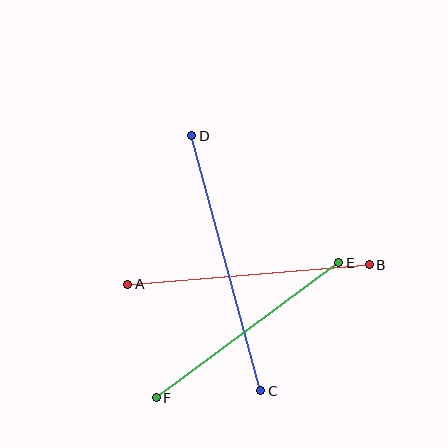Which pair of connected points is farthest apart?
Points C and D are farthest apart.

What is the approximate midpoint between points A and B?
The midpoint is at approximately (248, 274) pixels.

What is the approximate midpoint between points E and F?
The midpoint is at approximately (247, 330) pixels.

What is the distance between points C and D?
The distance is approximately 264 pixels.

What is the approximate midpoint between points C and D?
The midpoint is at approximately (226, 263) pixels.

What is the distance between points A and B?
The distance is approximately 242 pixels.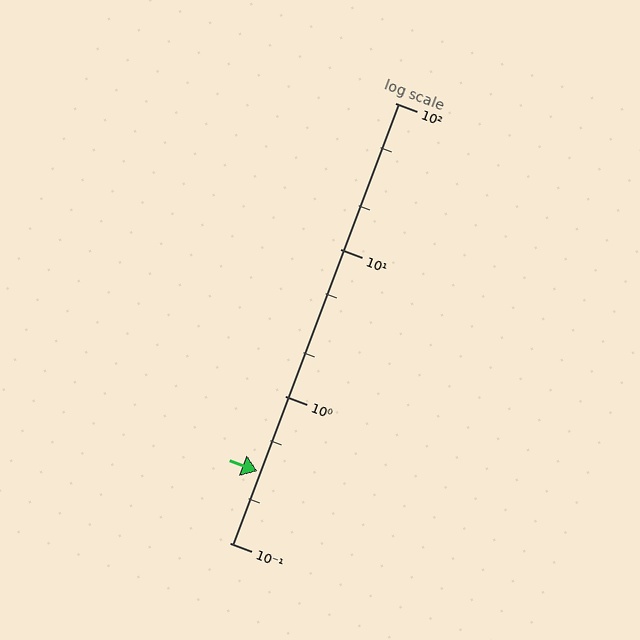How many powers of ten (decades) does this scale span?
The scale spans 3 decades, from 0.1 to 100.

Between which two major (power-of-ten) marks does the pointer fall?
The pointer is between 0.1 and 1.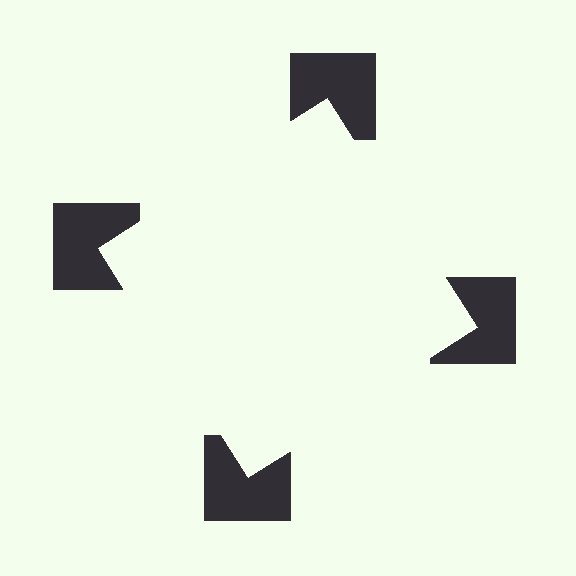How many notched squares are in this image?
There are 4 — one at each vertex of the illusory square.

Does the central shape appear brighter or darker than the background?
It typically appears slightly brighter than the background, even though no actual brightness change is drawn.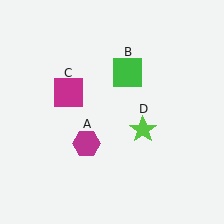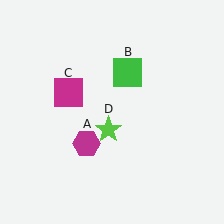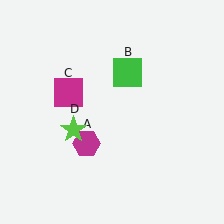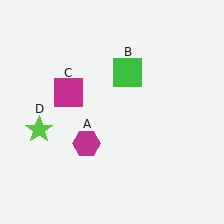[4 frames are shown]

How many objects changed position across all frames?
1 object changed position: lime star (object D).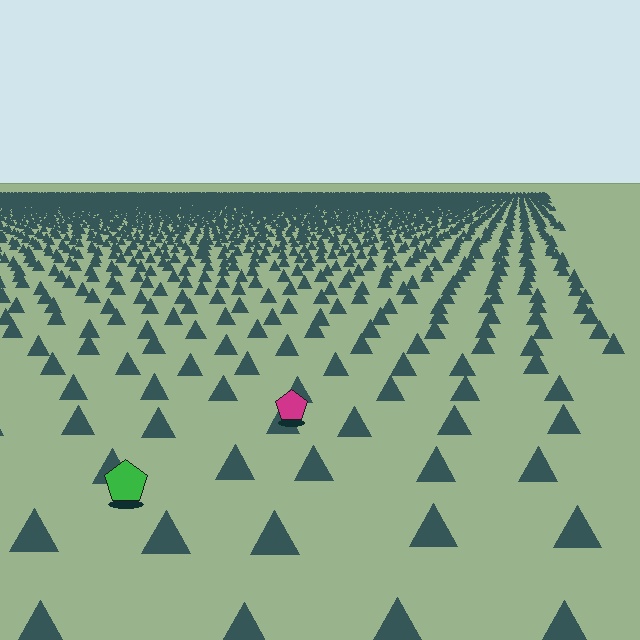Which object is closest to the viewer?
The green pentagon is closest. The texture marks near it are larger and more spread out.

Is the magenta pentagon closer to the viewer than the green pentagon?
No. The green pentagon is closer — you can tell from the texture gradient: the ground texture is coarser near it.